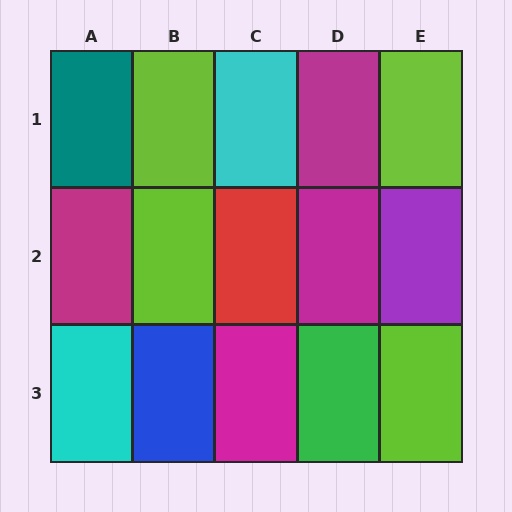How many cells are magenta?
4 cells are magenta.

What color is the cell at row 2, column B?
Lime.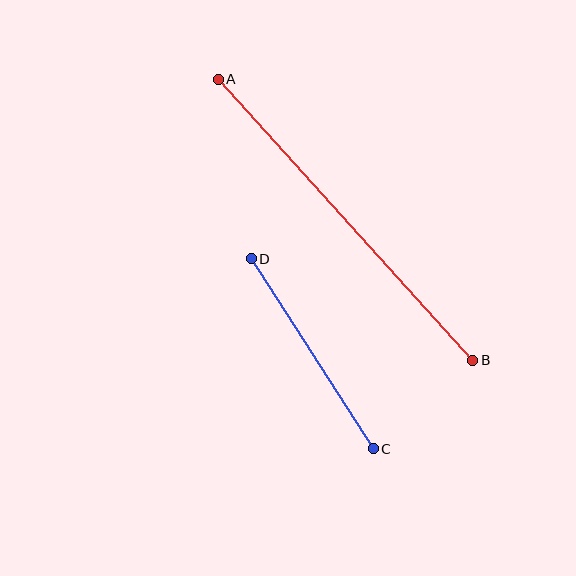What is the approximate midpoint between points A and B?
The midpoint is at approximately (346, 220) pixels.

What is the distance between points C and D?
The distance is approximately 226 pixels.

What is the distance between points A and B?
The distance is approximately 379 pixels.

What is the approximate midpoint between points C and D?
The midpoint is at approximately (312, 354) pixels.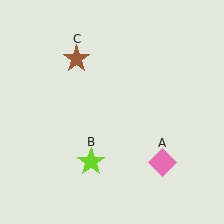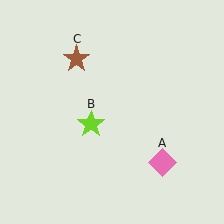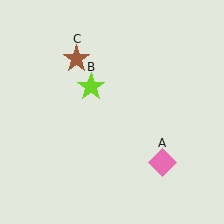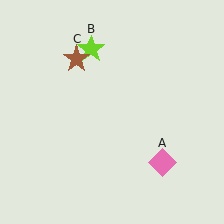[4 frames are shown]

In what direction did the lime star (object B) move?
The lime star (object B) moved up.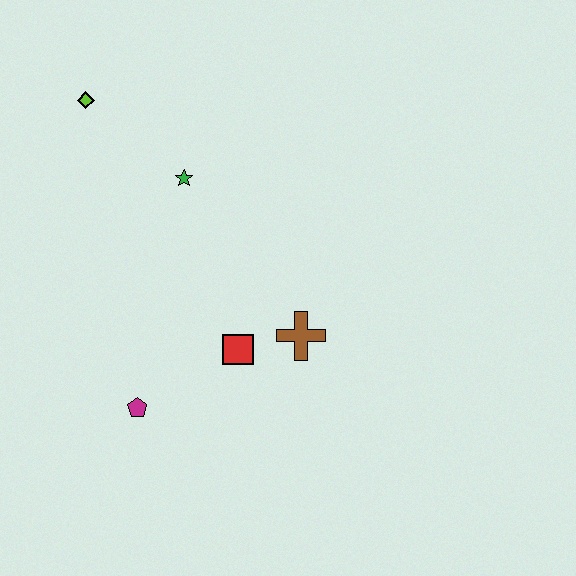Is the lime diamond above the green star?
Yes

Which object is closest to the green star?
The lime diamond is closest to the green star.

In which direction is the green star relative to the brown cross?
The green star is above the brown cross.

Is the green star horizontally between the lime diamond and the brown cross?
Yes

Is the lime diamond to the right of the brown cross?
No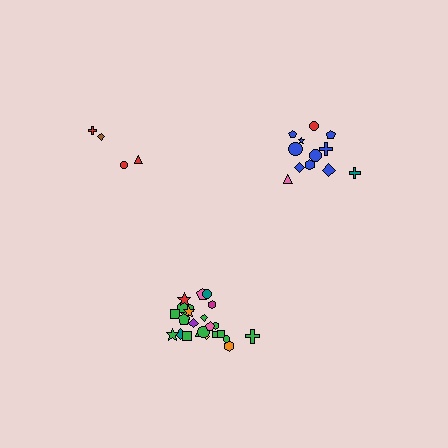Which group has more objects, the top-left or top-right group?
The top-right group.